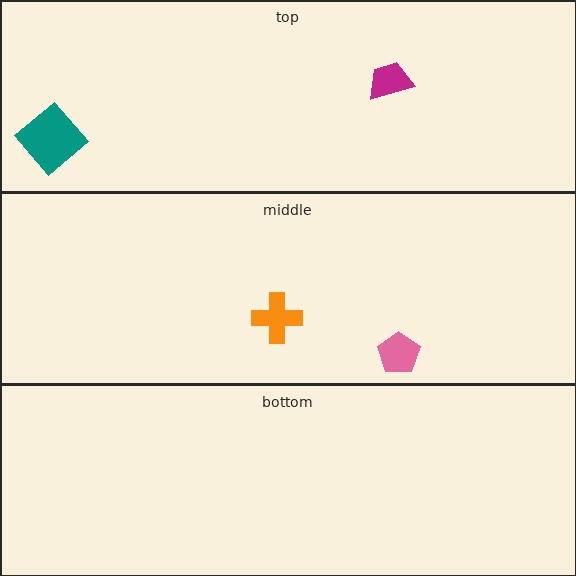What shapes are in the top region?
The teal diamond, the magenta trapezoid.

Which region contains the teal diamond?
The top region.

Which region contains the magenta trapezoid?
The top region.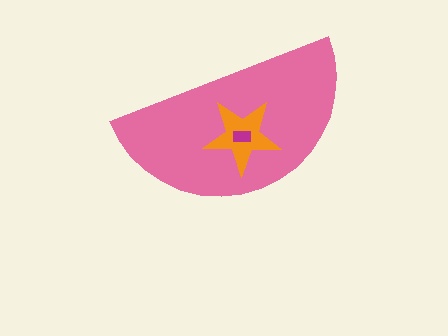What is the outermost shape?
The pink semicircle.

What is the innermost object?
The magenta rectangle.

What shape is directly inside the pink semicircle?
The orange star.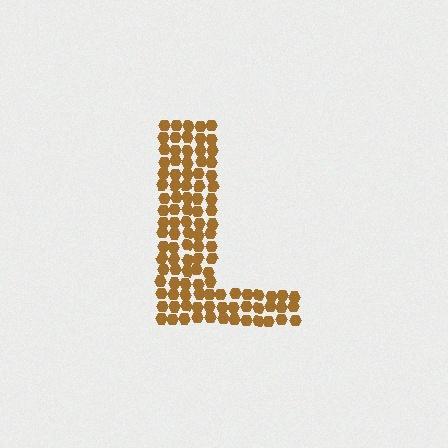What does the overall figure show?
The overall figure shows the letter L.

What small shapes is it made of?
It is made of small hexagons.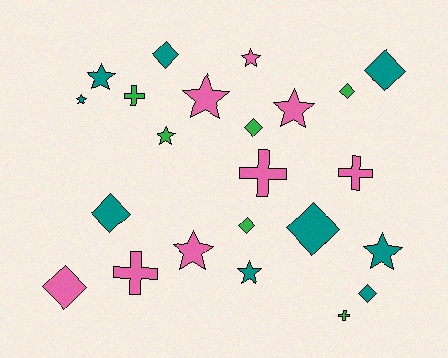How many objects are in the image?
There are 23 objects.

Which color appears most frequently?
Teal, with 9 objects.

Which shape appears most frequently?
Diamond, with 9 objects.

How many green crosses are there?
There are 2 green crosses.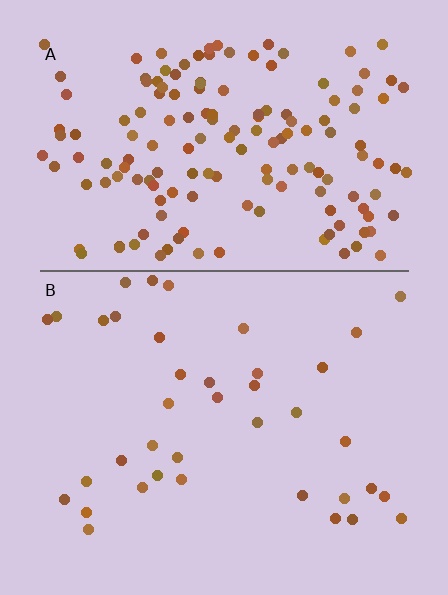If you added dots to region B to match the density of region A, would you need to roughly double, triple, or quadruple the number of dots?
Approximately quadruple.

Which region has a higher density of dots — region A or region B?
A (the top).